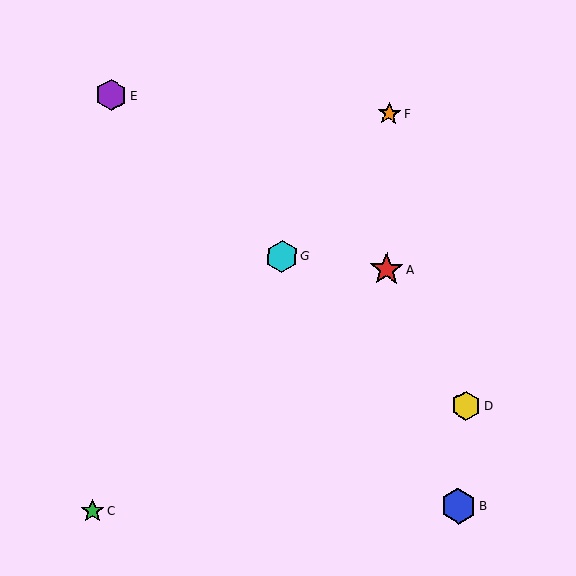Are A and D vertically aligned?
No, A is at x≈387 and D is at x≈466.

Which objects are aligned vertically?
Objects A, F are aligned vertically.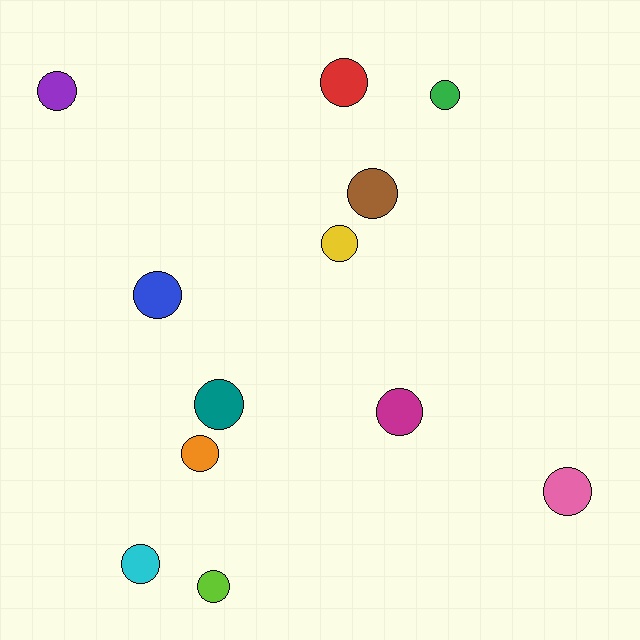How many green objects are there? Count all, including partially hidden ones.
There is 1 green object.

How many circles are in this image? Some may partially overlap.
There are 12 circles.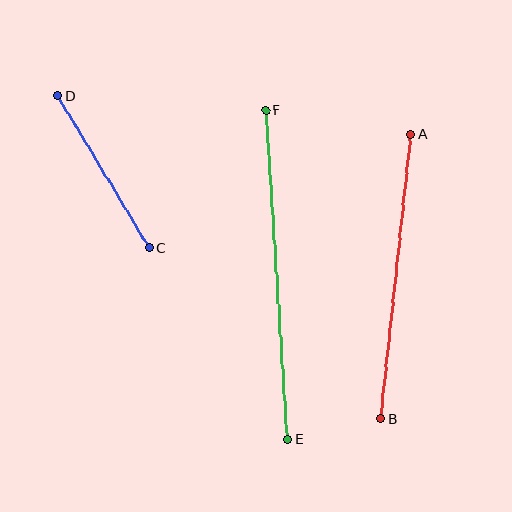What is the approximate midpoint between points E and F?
The midpoint is at approximately (277, 275) pixels.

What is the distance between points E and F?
The distance is approximately 330 pixels.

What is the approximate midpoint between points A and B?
The midpoint is at approximately (396, 277) pixels.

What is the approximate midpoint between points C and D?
The midpoint is at approximately (103, 172) pixels.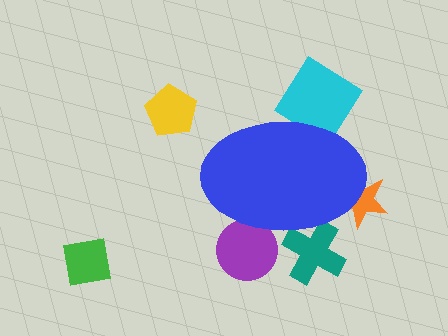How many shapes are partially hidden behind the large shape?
4 shapes are partially hidden.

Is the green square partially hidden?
No, the green square is fully visible.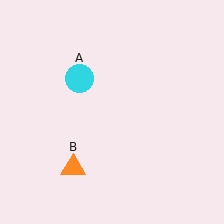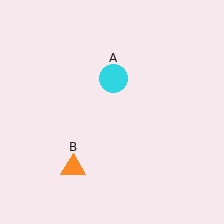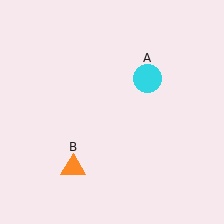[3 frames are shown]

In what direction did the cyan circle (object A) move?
The cyan circle (object A) moved right.